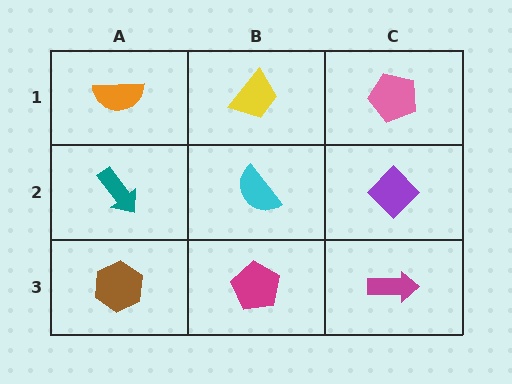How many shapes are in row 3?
3 shapes.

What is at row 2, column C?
A purple diamond.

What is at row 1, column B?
A yellow trapezoid.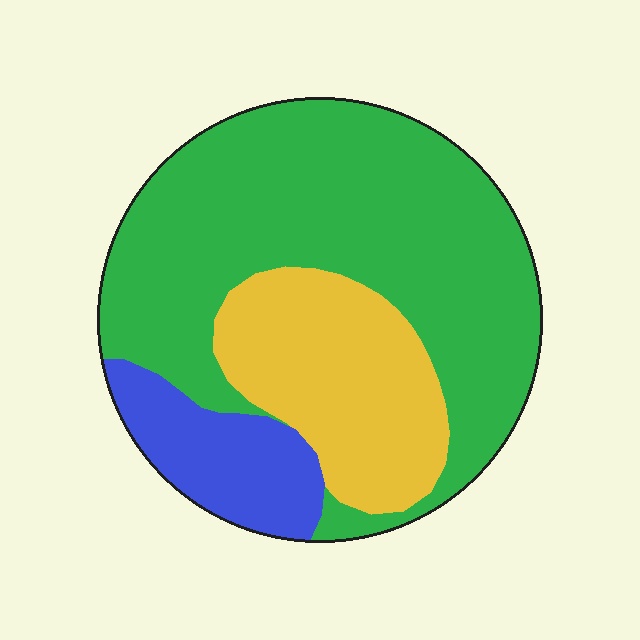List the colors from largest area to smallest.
From largest to smallest: green, yellow, blue.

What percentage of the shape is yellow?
Yellow takes up about one quarter (1/4) of the shape.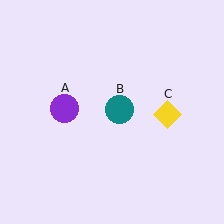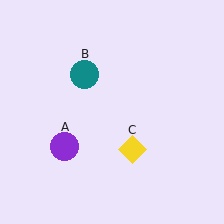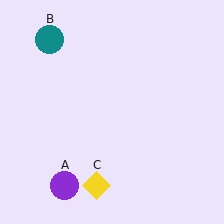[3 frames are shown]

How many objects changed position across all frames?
3 objects changed position: purple circle (object A), teal circle (object B), yellow diamond (object C).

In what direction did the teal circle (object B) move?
The teal circle (object B) moved up and to the left.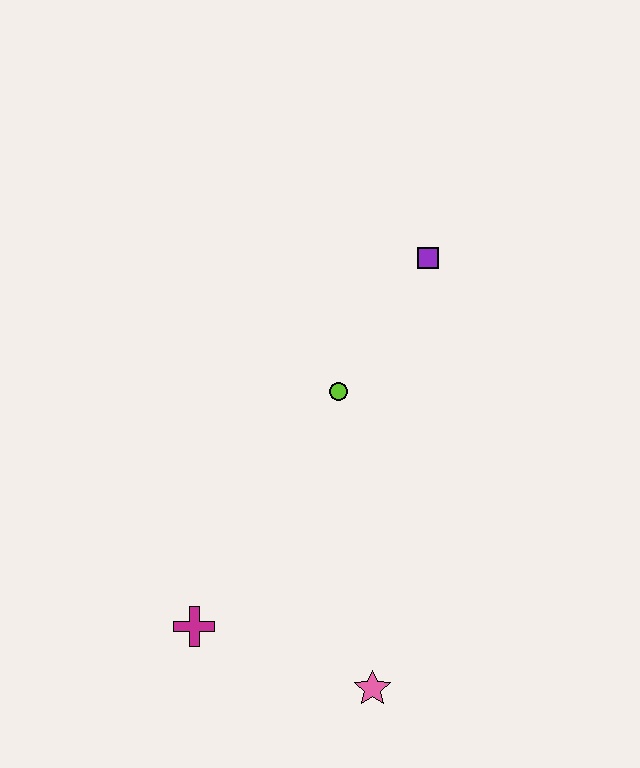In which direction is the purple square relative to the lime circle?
The purple square is above the lime circle.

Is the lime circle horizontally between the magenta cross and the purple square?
Yes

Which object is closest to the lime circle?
The purple square is closest to the lime circle.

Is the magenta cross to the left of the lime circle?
Yes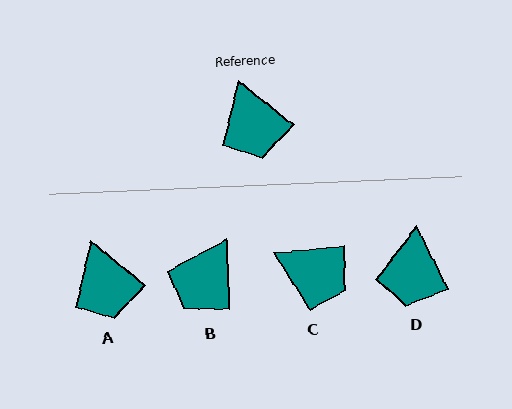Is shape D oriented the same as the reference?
No, it is off by about 25 degrees.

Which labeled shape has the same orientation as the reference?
A.